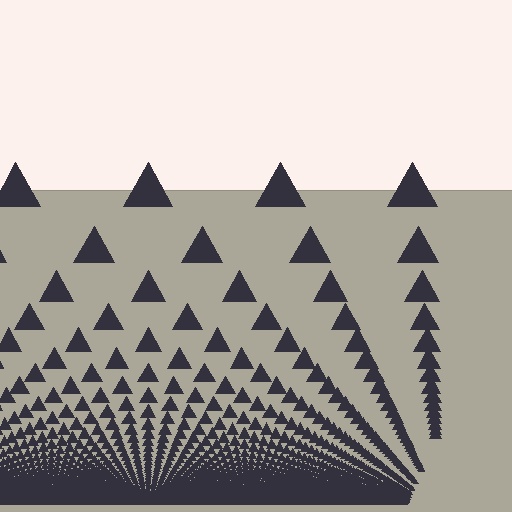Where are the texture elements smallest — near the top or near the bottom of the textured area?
Near the bottom.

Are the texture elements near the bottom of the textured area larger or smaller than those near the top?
Smaller. The gradient is inverted — elements near the bottom are smaller and denser.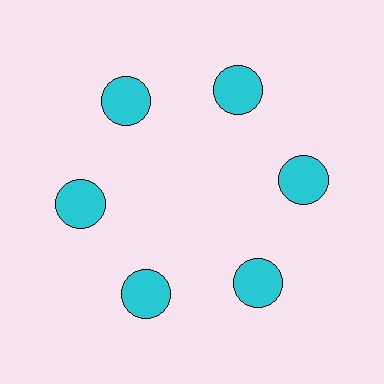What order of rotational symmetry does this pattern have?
This pattern has 6-fold rotational symmetry.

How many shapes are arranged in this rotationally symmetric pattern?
There are 6 shapes, arranged in 6 groups of 1.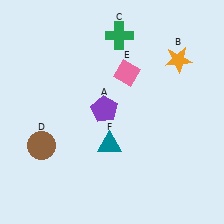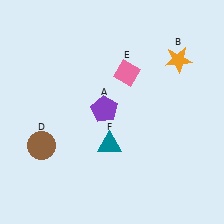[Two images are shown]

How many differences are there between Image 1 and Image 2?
There is 1 difference between the two images.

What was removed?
The green cross (C) was removed in Image 2.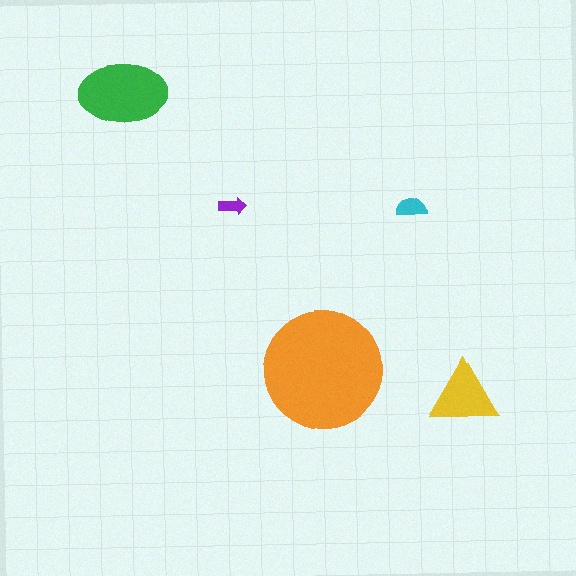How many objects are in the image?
There are 5 objects in the image.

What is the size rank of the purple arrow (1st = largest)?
5th.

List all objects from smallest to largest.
The purple arrow, the cyan semicircle, the yellow triangle, the green ellipse, the orange circle.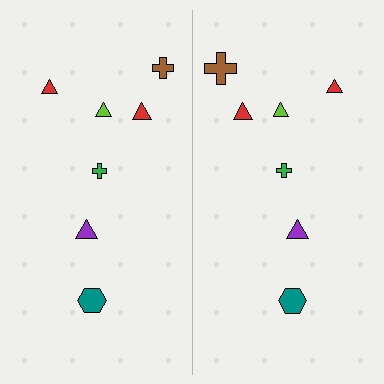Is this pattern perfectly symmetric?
No, the pattern is not perfectly symmetric. The brown cross on the right side has a different size than its mirror counterpart.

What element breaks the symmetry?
The brown cross on the right side has a different size than its mirror counterpart.